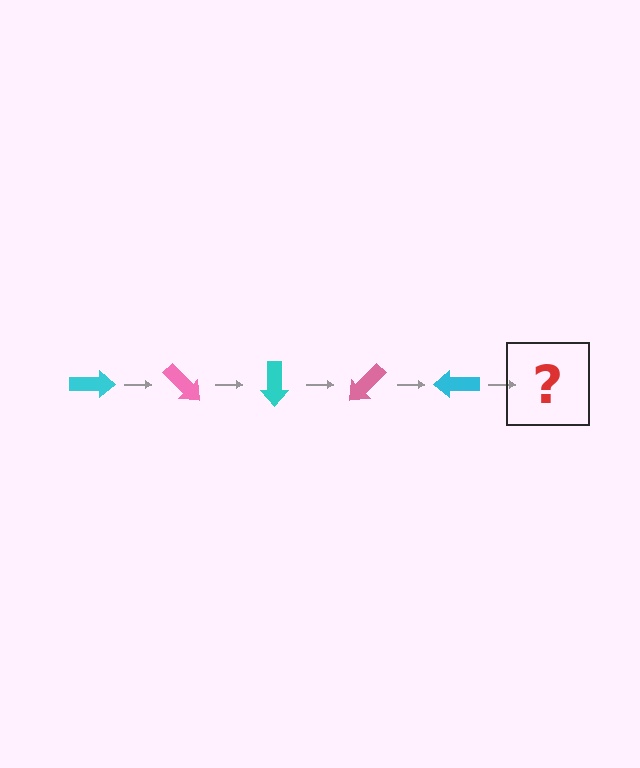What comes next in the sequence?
The next element should be a pink arrow, rotated 225 degrees from the start.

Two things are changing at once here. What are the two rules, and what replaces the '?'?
The two rules are that it rotates 45 degrees each step and the color cycles through cyan and pink. The '?' should be a pink arrow, rotated 225 degrees from the start.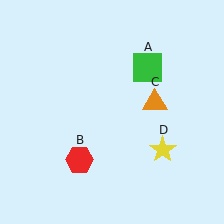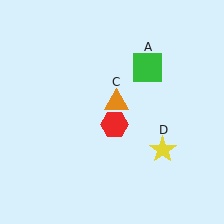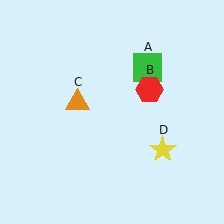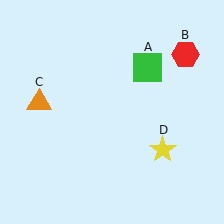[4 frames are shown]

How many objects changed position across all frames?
2 objects changed position: red hexagon (object B), orange triangle (object C).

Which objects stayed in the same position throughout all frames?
Green square (object A) and yellow star (object D) remained stationary.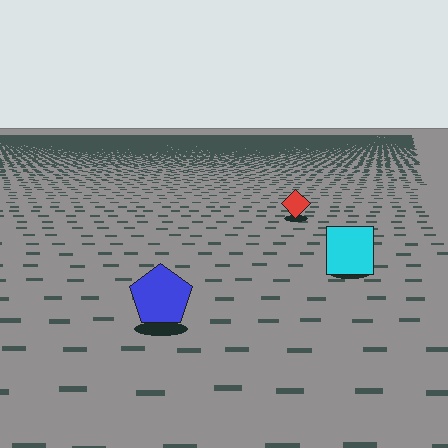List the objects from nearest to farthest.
From nearest to farthest: the blue pentagon, the cyan square, the red diamond.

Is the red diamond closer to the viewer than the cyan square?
No. The cyan square is closer — you can tell from the texture gradient: the ground texture is coarser near it.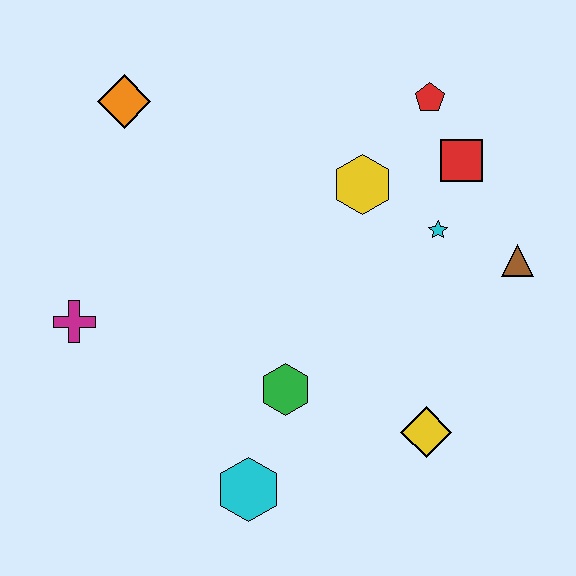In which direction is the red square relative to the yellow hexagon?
The red square is to the right of the yellow hexagon.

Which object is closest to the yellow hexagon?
The cyan star is closest to the yellow hexagon.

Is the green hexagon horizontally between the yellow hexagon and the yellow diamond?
No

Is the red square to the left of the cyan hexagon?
No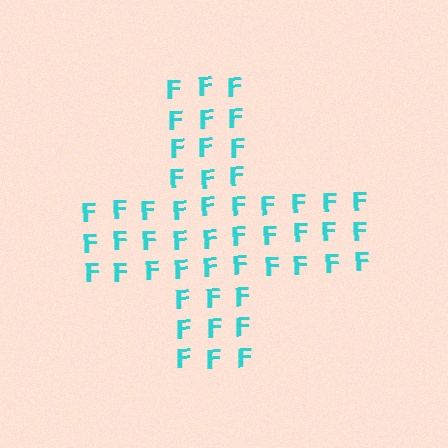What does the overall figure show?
The overall figure shows a cross.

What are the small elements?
The small elements are letter F's.